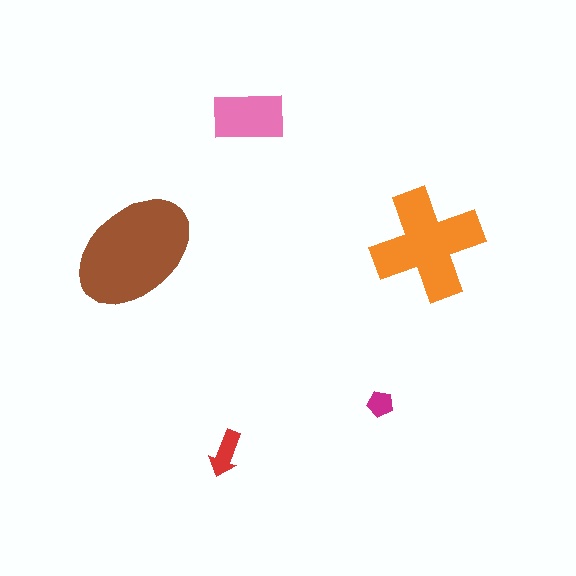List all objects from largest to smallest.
The brown ellipse, the orange cross, the pink rectangle, the red arrow, the magenta pentagon.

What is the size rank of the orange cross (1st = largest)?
2nd.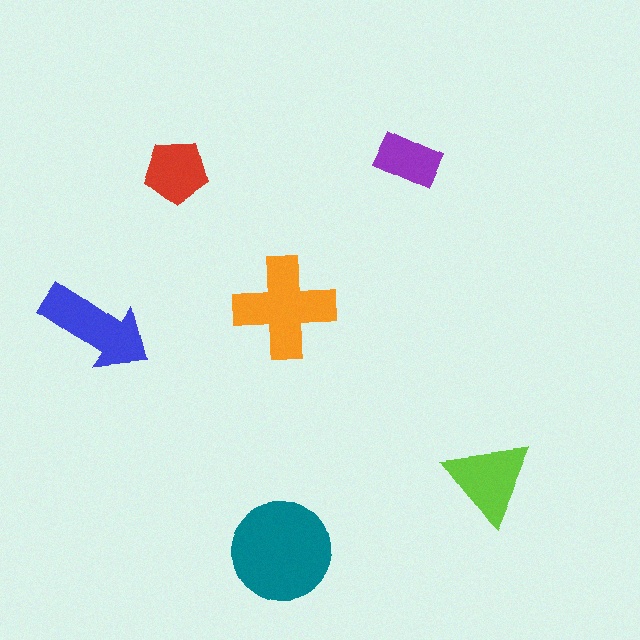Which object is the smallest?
The purple rectangle.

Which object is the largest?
The teal circle.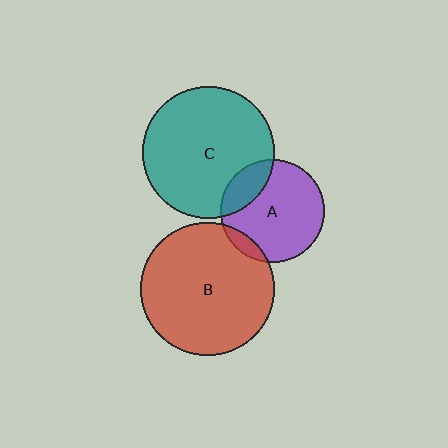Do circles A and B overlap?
Yes.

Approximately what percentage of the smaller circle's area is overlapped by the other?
Approximately 10%.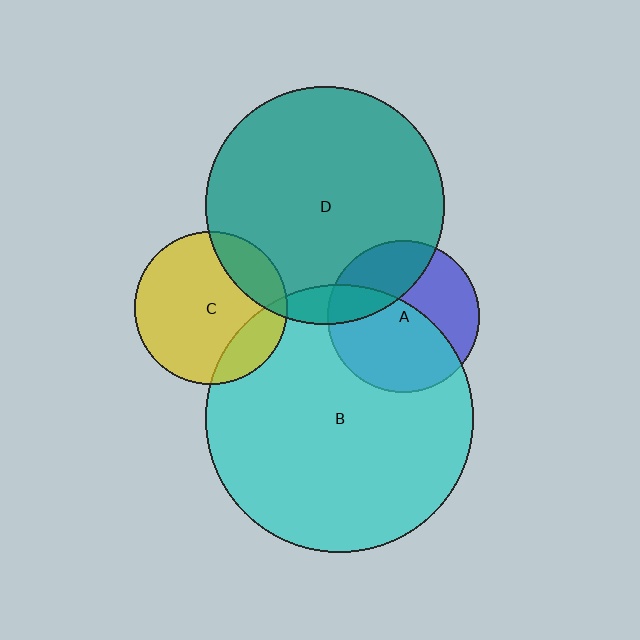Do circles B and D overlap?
Yes.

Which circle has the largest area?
Circle B (cyan).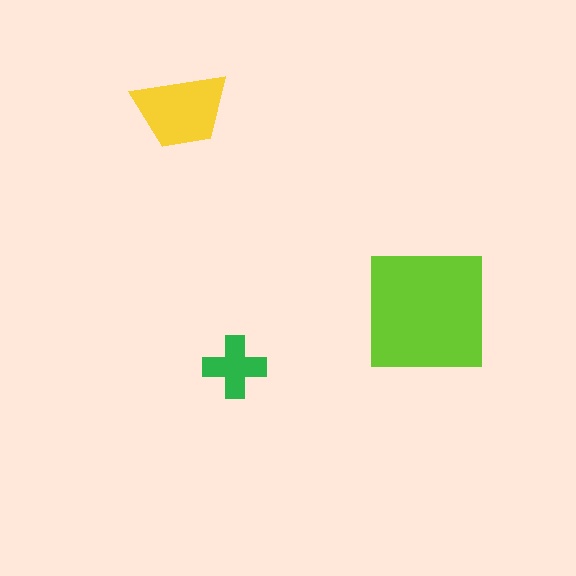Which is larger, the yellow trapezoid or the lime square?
The lime square.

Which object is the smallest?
The green cross.